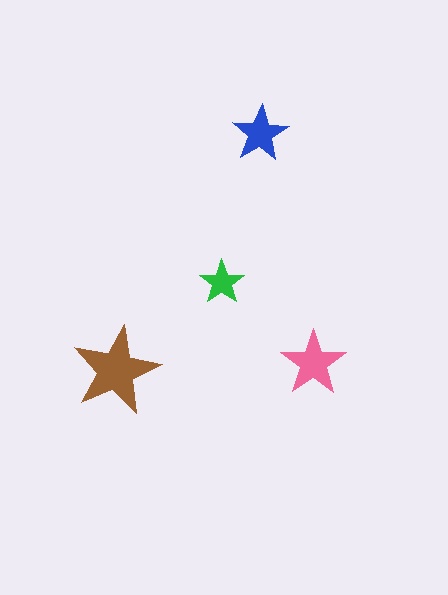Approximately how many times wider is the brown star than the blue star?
About 1.5 times wider.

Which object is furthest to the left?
The brown star is leftmost.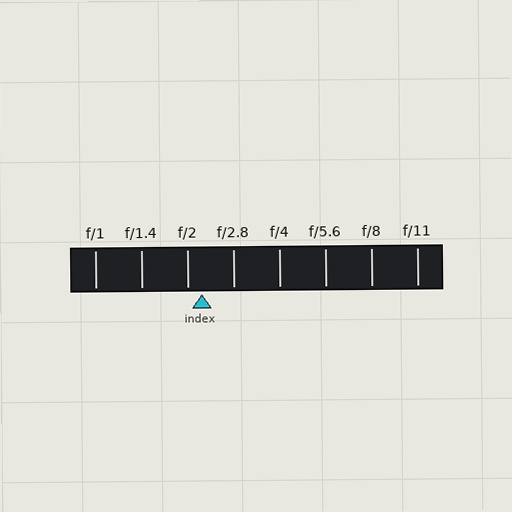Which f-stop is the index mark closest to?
The index mark is closest to f/2.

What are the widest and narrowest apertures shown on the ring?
The widest aperture shown is f/1 and the narrowest is f/11.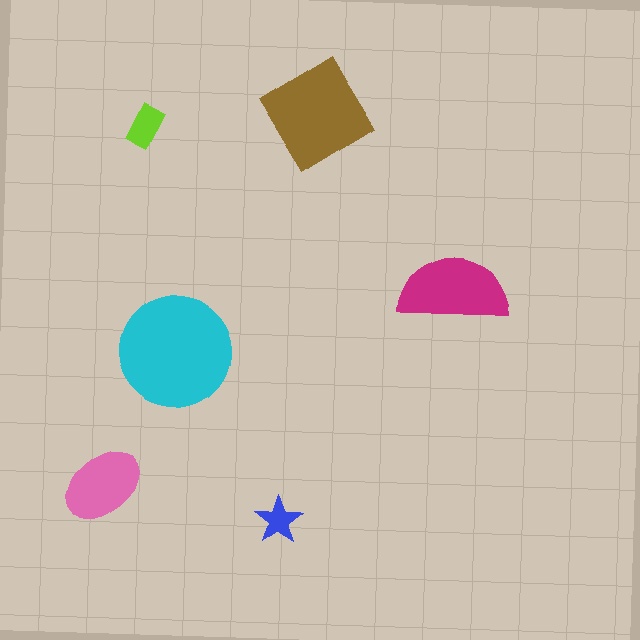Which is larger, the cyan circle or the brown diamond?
The cyan circle.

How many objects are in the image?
There are 6 objects in the image.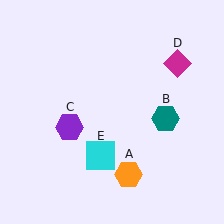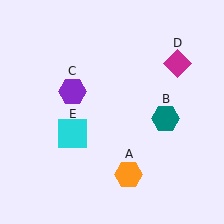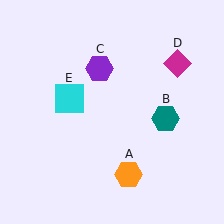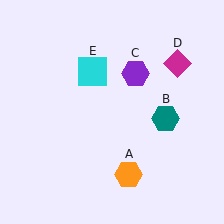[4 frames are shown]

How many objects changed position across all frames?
2 objects changed position: purple hexagon (object C), cyan square (object E).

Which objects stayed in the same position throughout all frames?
Orange hexagon (object A) and teal hexagon (object B) and magenta diamond (object D) remained stationary.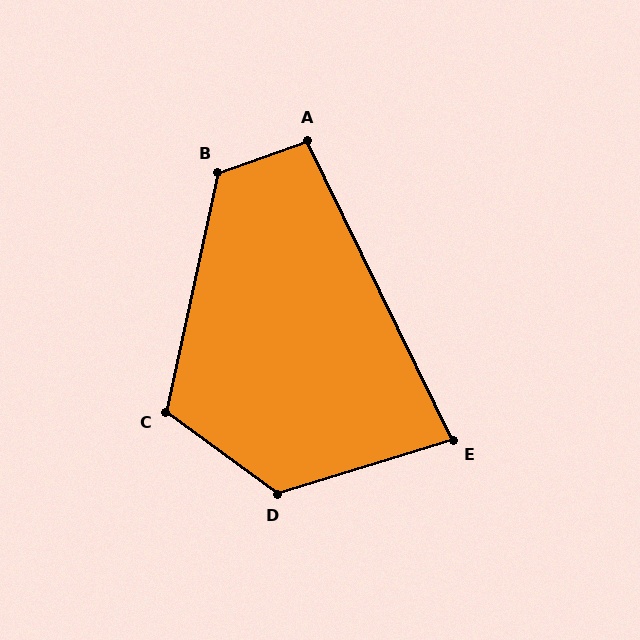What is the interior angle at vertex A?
Approximately 97 degrees (obtuse).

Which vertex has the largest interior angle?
D, at approximately 126 degrees.